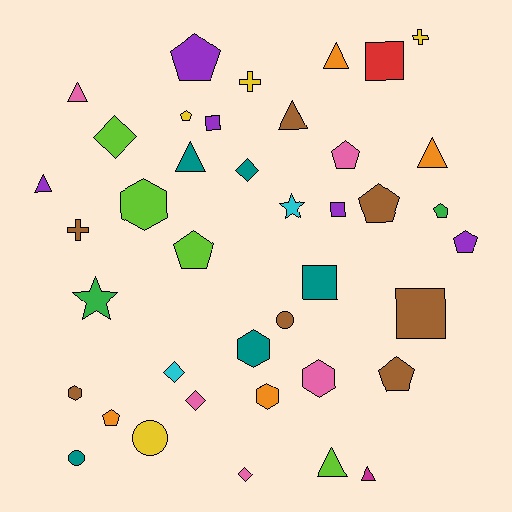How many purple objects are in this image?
There are 5 purple objects.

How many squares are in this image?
There are 5 squares.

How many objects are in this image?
There are 40 objects.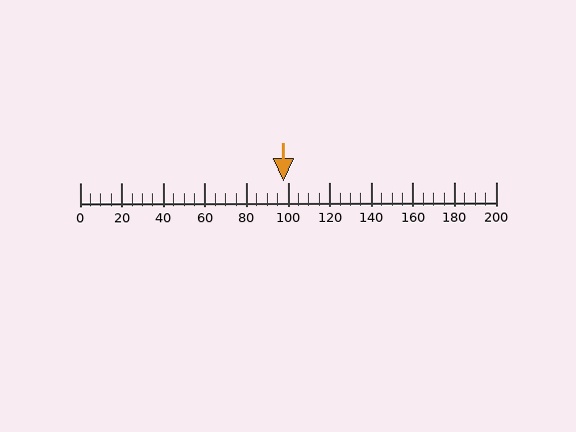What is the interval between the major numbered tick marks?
The major tick marks are spaced 20 units apart.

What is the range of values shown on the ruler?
The ruler shows values from 0 to 200.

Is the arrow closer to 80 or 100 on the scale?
The arrow is closer to 100.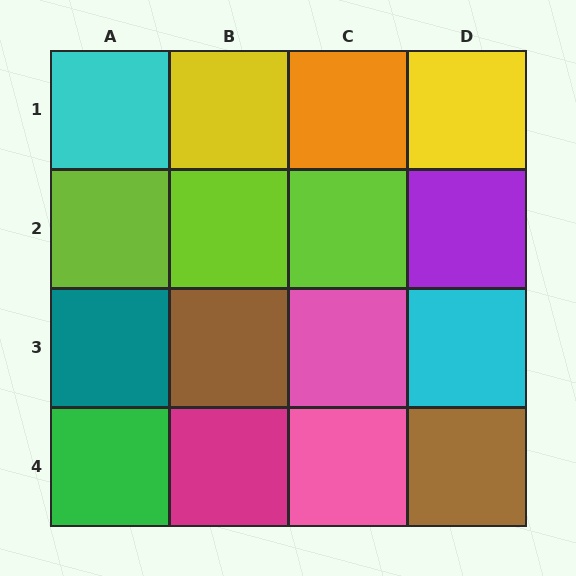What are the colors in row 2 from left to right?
Lime, lime, lime, purple.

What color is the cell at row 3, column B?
Brown.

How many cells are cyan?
2 cells are cyan.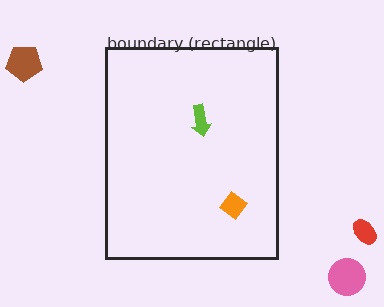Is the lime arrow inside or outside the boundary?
Inside.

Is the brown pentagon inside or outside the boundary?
Outside.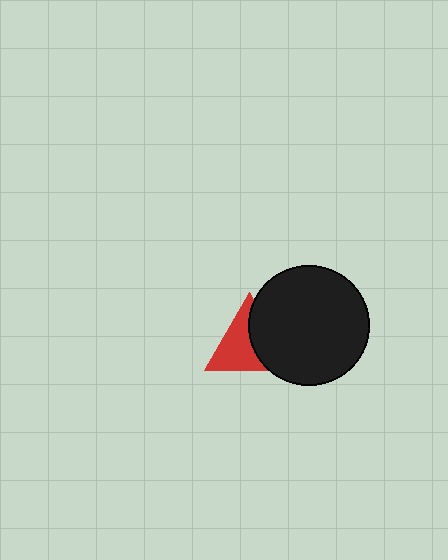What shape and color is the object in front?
The object in front is a black circle.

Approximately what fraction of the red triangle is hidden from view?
Roughly 43% of the red triangle is hidden behind the black circle.